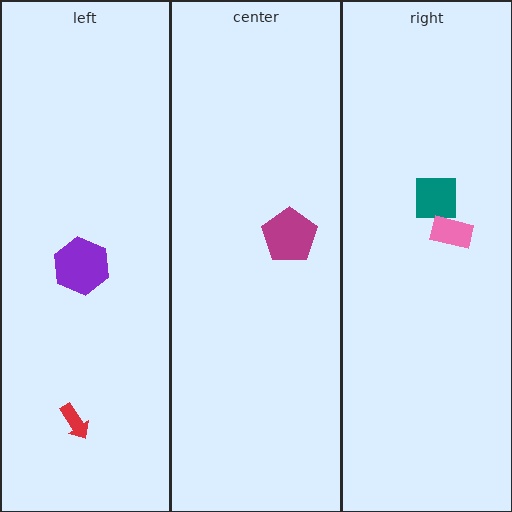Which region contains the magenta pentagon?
The center region.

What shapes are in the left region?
The purple hexagon, the red arrow.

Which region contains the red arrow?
The left region.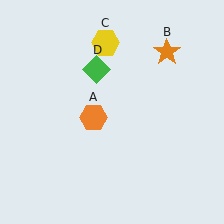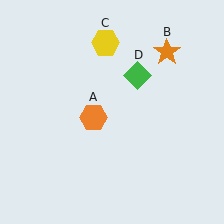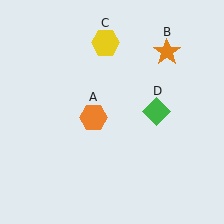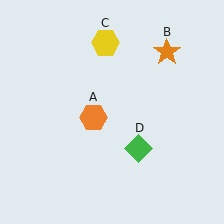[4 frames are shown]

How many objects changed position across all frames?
1 object changed position: green diamond (object D).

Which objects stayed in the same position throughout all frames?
Orange hexagon (object A) and orange star (object B) and yellow hexagon (object C) remained stationary.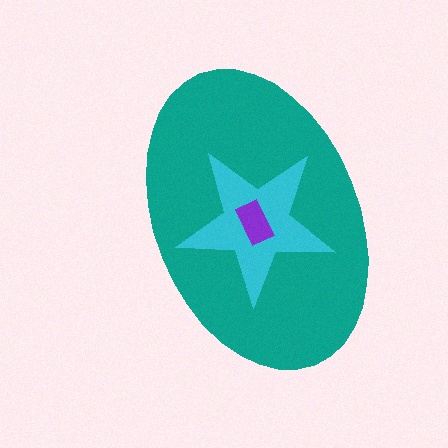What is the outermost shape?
The teal ellipse.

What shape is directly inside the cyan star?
The purple rectangle.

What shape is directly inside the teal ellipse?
The cyan star.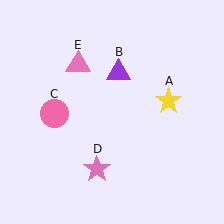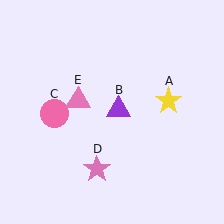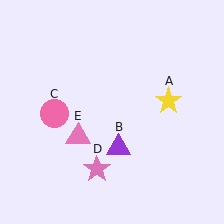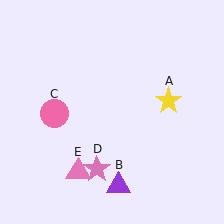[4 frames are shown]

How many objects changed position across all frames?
2 objects changed position: purple triangle (object B), pink triangle (object E).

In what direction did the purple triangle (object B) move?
The purple triangle (object B) moved down.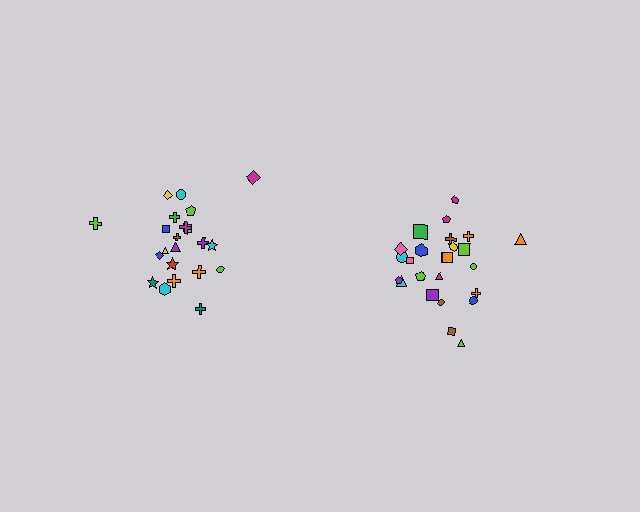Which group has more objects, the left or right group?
The right group.